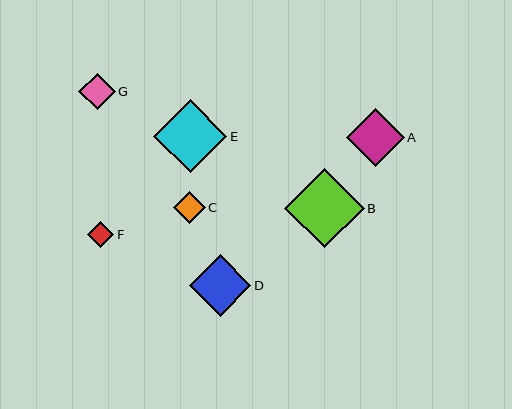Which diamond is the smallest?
Diamond F is the smallest with a size of approximately 26 pixels.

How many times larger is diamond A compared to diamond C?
Diamond A is approximately 1.8 times the size of diamond C.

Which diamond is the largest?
Diamond B is the largest with a size of approximately 80 pixels.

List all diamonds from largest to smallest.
From largest to smallest: B, E, D, A, G, C, F.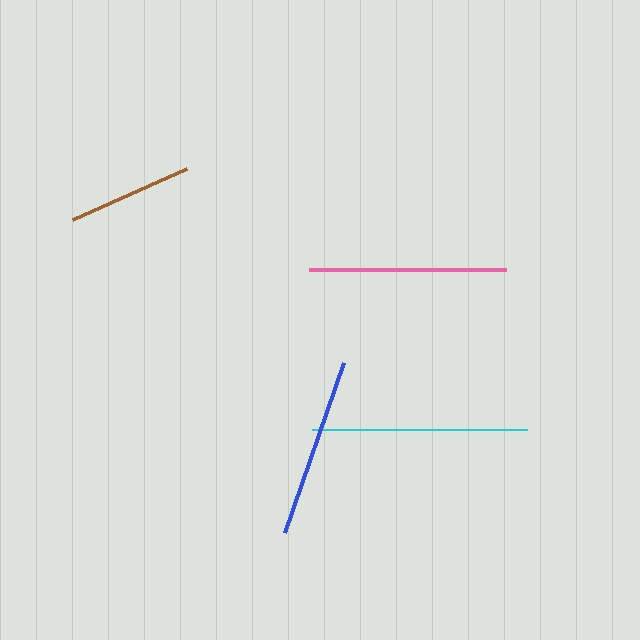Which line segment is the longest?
The cyan line is the longest at approximately 215 pixels.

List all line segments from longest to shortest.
From longest to shortest: cyan, pink, blue, brown.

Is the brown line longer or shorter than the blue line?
The blue line is longer than the brown line.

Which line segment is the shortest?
The brown line is the shortest at approximately 125 pixels.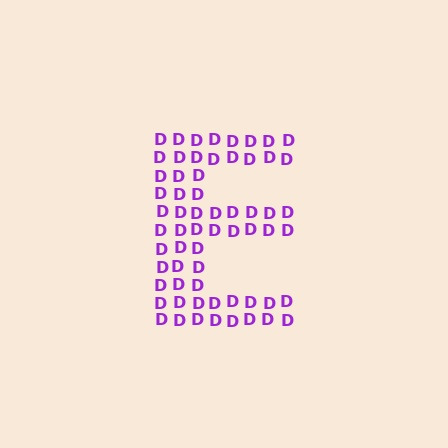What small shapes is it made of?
It is made of small letter D's.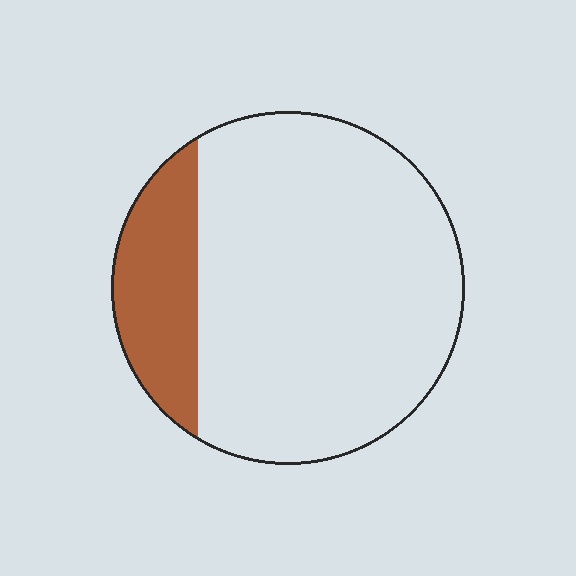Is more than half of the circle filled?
No.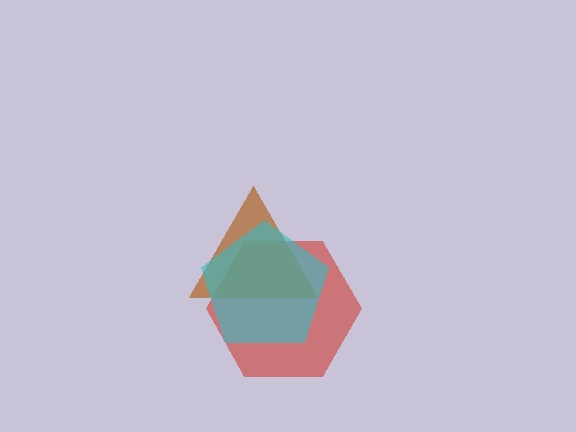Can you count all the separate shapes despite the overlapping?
Yes, there are 3 separate shapes.